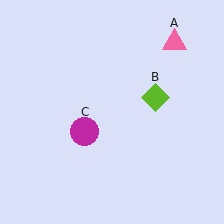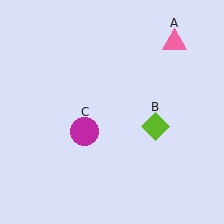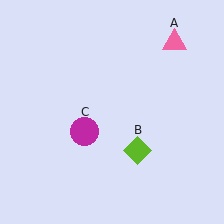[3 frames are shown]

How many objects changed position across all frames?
1 object changed position: lime diamond (object B).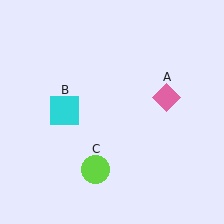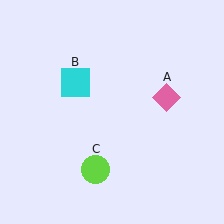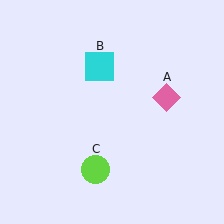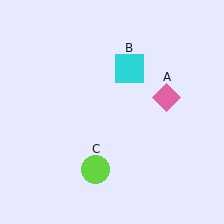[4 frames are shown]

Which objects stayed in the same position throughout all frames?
Pink diamond (object A) and lime circle (object C) remained stationary.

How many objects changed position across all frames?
1 object changed position: cyan square (object B).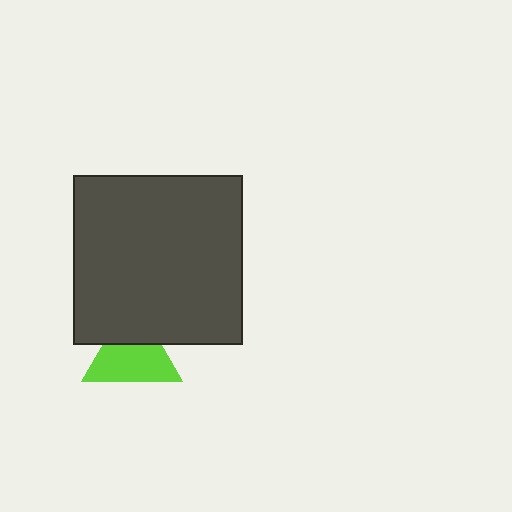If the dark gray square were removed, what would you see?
You would see the complete lime triangle.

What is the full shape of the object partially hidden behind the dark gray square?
The partially hidden object is a lime triangle.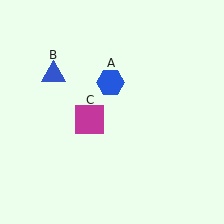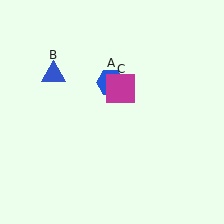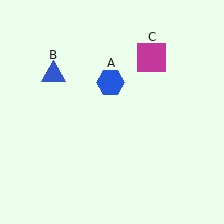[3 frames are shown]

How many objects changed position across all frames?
1 object changed position: magenta square (object C).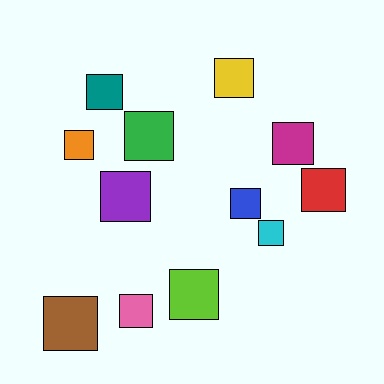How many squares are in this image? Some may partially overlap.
There are 12 squares.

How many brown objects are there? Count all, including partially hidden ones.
There is 1 brown object.